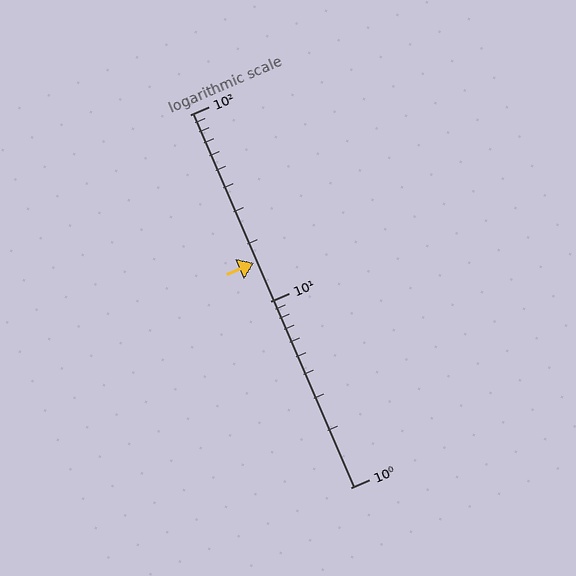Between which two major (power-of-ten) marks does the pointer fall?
The pointer is between 10 and 100.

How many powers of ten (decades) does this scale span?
The scale spans 2 decades, from 1 to 100.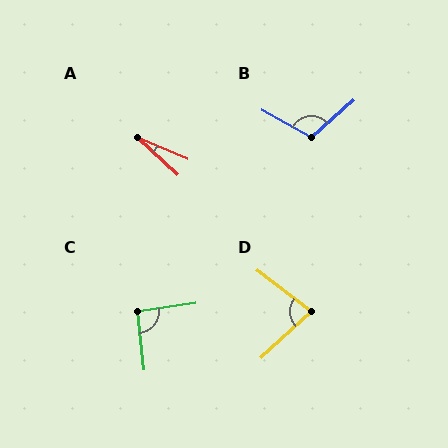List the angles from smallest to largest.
A (20°), D (80°), C (92°), B (110°).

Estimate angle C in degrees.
Approximately 92 degrees.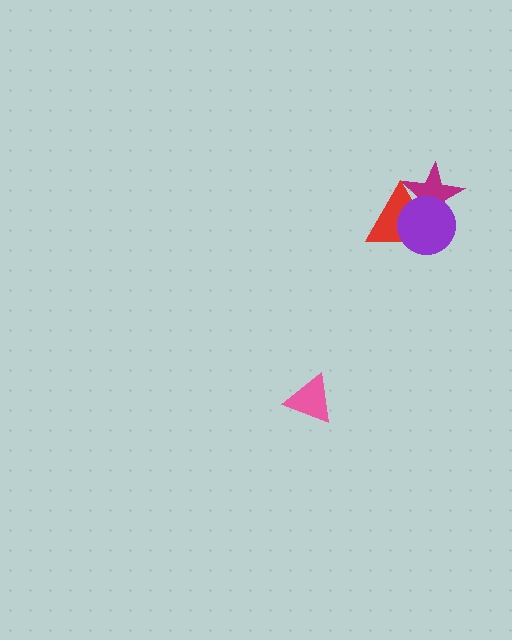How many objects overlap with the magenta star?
2 objects overlap with the magenta star.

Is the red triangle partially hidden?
Yes, it is partially covered by another shape.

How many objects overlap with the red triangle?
2 objects overlap with the red triangle.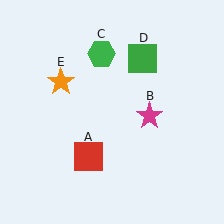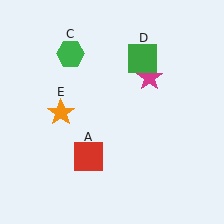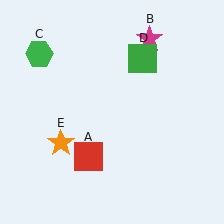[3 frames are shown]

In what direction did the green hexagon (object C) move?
The green hexagon (object C) moved left.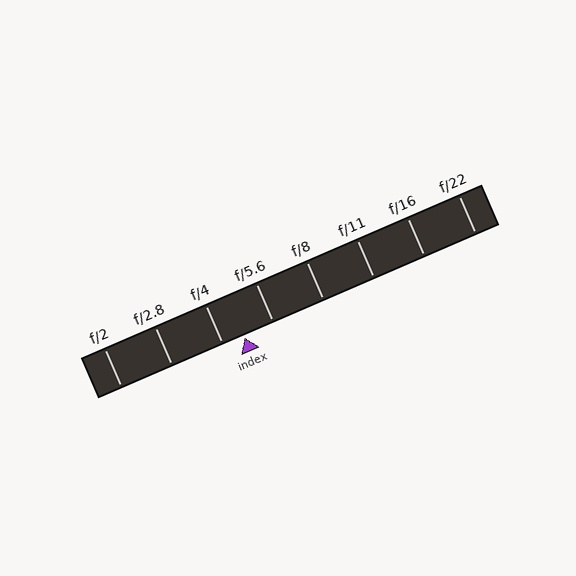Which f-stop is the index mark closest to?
The index mark is closest to f/4.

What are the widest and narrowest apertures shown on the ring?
The widest aperture shown is f/2 and the narrowest is f/22.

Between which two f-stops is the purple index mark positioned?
The index mark is between f/4 and f/5.6.